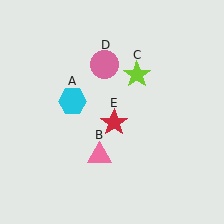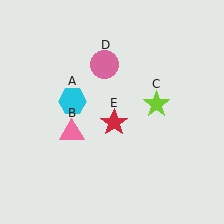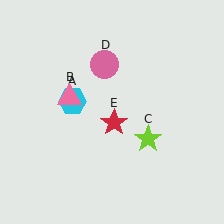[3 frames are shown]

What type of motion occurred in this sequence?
The pink triangle (object B), lime star (object C) rotated clockwise around the center of the scene.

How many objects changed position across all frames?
2 objects changed position: pink triangle (object B), lime star (object C).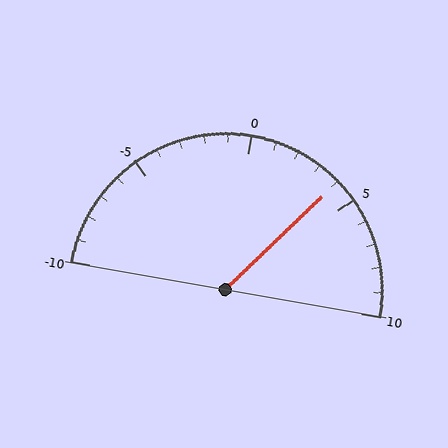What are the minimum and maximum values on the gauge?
The gauge ranges from -10 to 10.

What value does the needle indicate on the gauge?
The needle indicates approximately 4.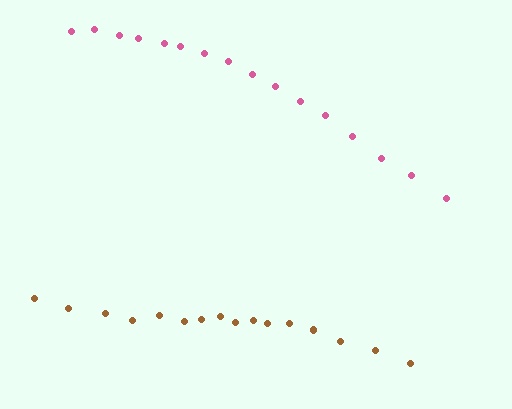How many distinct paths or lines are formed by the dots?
There are 2 distinct paths.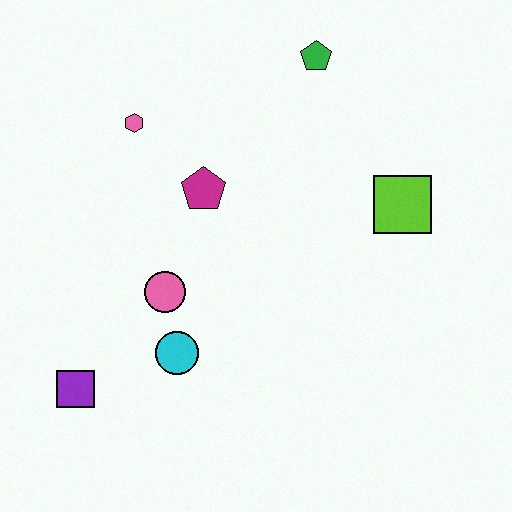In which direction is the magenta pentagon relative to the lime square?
The magenta pentagon is to the left of the lime square.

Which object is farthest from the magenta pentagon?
The purple square is farthest from the magenta pentagon.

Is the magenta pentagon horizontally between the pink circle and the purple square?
No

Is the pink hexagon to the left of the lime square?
Yes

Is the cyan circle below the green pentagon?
Yes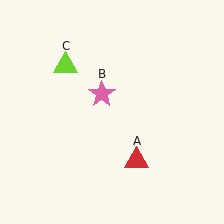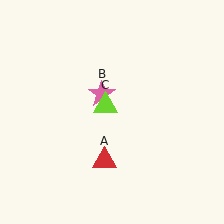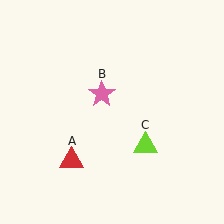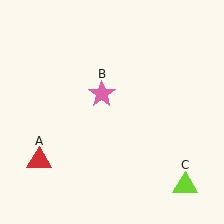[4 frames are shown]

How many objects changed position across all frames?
2 objects changed position: red triangle (object A), lime triangle (object C).